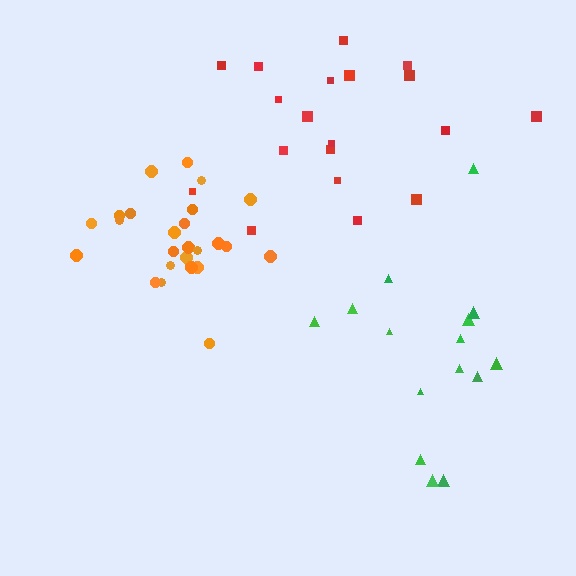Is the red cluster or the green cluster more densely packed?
Green.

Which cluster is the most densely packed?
Orange.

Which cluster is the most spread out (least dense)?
Red.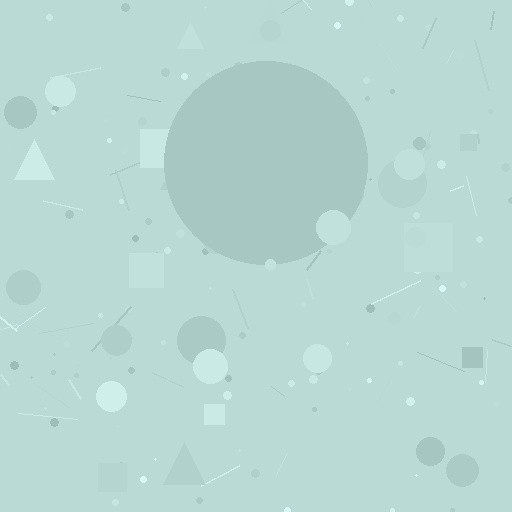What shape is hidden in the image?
A circle is hidden in the image.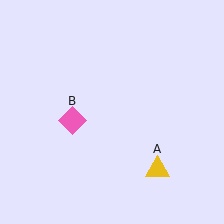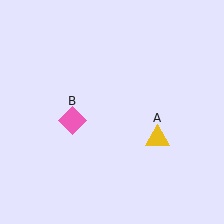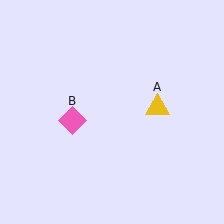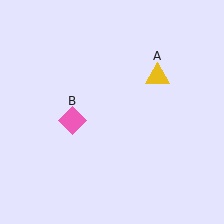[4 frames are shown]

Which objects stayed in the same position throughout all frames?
Pink diamond (object B) remained stationary.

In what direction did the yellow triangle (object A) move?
The yellow triangle (object A) moved up.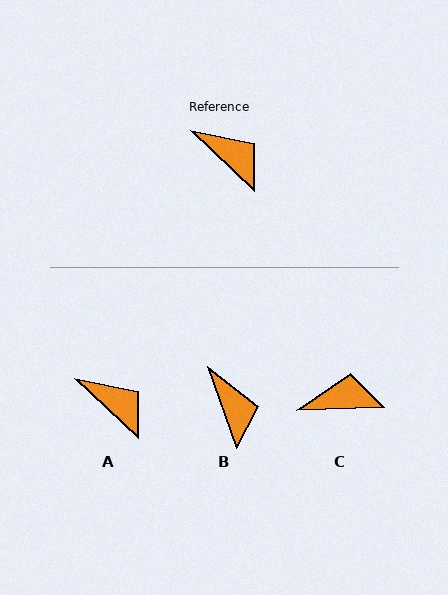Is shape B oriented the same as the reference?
No, it is off by about 27 degrees.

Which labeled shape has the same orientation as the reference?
A.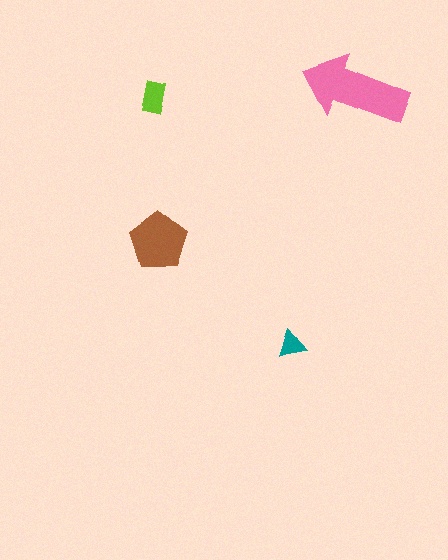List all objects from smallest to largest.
The teal triangle, the lime rectangle, the brown pentagon, the pink arrow.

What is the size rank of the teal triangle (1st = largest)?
4th.